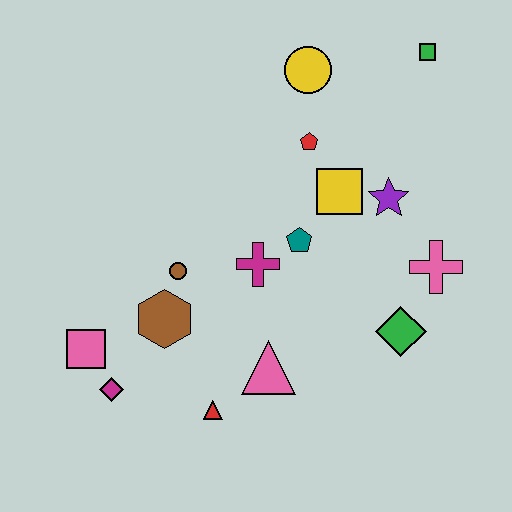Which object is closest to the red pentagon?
The yellow square is closest to the red pentagon.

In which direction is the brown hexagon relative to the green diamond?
The brown hexagon is to the left of the green diamond.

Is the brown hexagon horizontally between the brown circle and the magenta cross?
No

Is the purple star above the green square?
No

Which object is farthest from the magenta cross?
The green square is farthest from the magenta cross.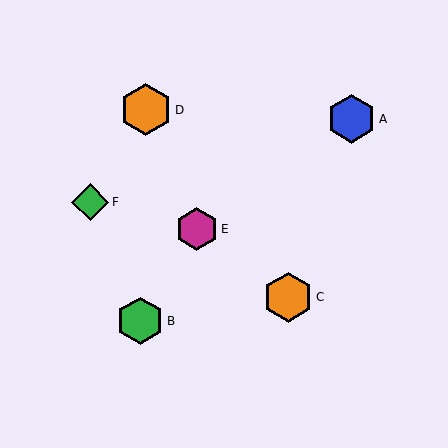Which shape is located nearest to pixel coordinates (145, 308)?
The green hexagon (labeled B) at (140, 321) is nearest to that location.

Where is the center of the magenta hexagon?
The center of the magenta hexagon is at (197, 229).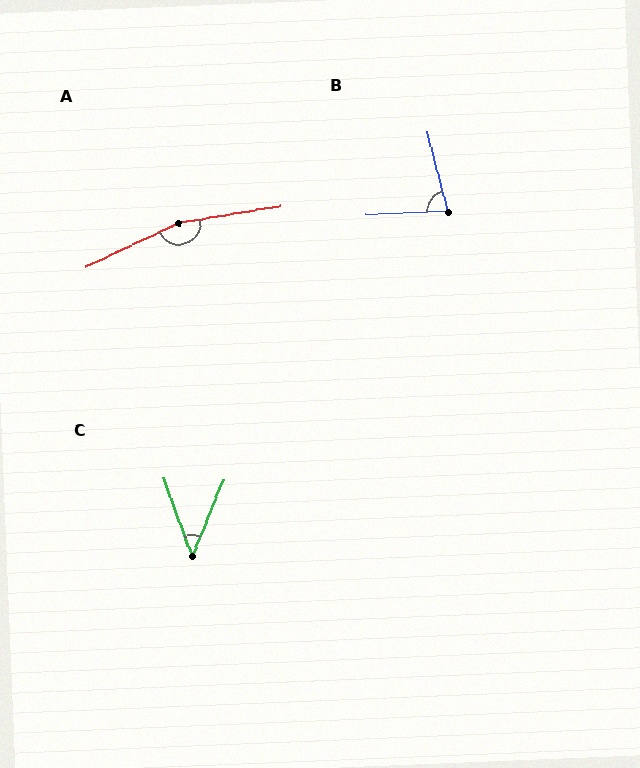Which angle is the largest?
A, at approximately 164 degrees.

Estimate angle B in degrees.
Approximately 78 degrees.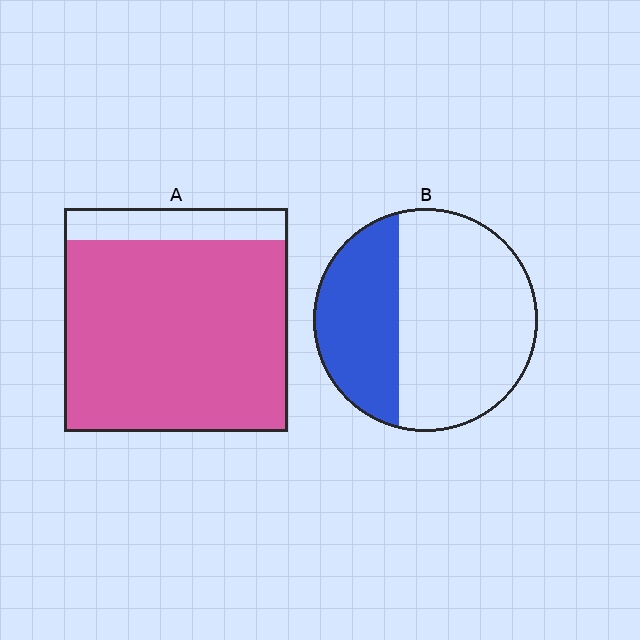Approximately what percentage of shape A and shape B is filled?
A is approximately 85% and B is approximately 35%.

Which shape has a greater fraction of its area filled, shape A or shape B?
Shape A.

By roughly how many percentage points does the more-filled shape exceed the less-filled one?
By roughly 50 percentage points (A over B).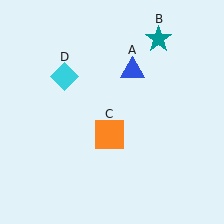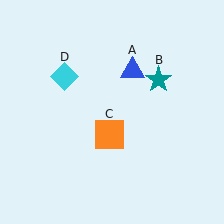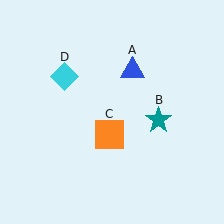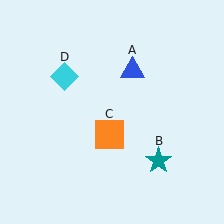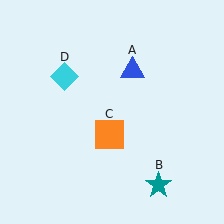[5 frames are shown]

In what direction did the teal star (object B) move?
The teal star (object B) moved down.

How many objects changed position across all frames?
1 object changed position: teal star (object B).